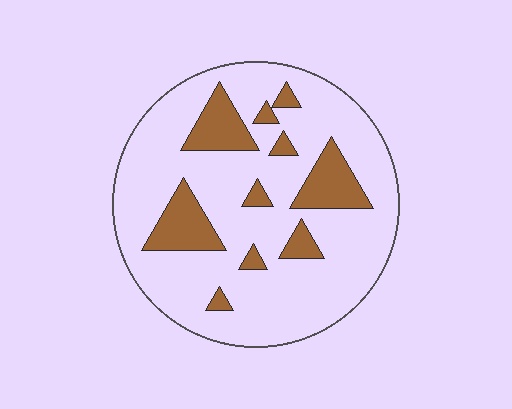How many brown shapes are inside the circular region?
10.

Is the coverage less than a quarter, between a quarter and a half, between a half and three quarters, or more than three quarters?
Less than a quarter.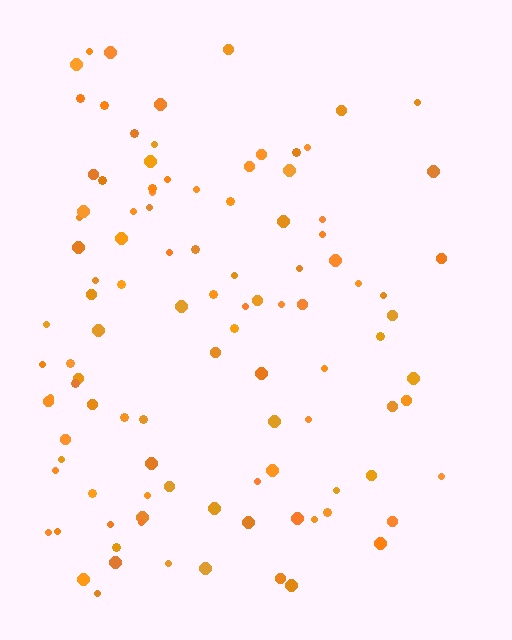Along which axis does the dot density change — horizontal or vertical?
Horizontal.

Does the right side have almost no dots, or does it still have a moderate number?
Still a moderate number, just noticeably fewer than the left.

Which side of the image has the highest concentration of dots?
The left.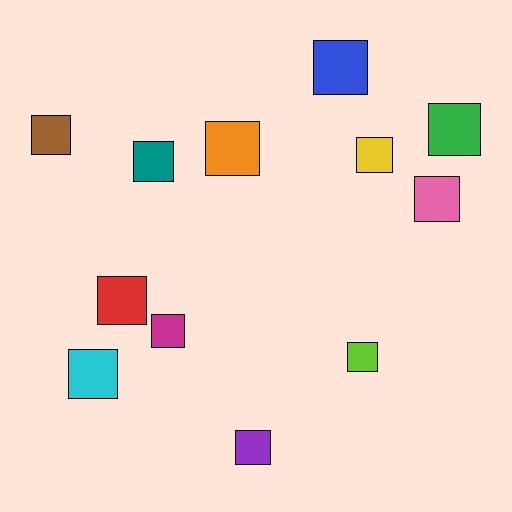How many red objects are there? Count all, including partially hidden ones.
There is 1 red object.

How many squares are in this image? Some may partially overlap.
There are 12 squares.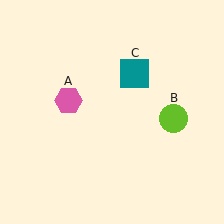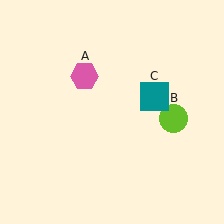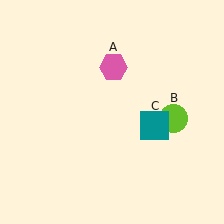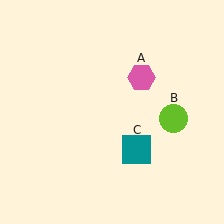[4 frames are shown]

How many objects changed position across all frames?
2 objects changed position: pink hexagon (object A), teal square (object C).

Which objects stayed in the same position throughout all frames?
Lime circle (object B) remained stationary.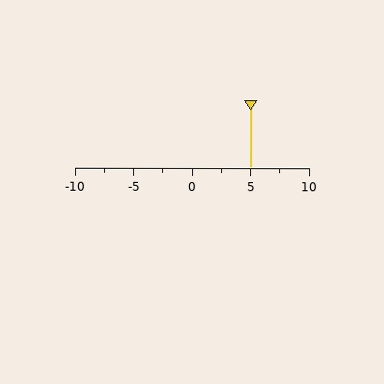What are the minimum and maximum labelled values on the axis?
The axis runs from -10 to 10.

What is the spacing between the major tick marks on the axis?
The major ticks are spaced 5 apart.